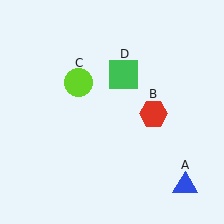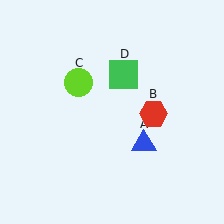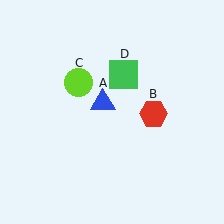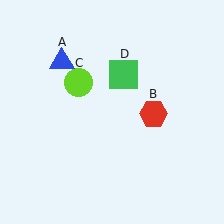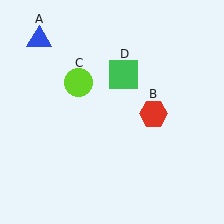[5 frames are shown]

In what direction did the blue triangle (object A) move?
The blue triangle (object A) moved up and to the left.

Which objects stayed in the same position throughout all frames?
Red hexagon (object B) and lime circle (object C) and green square (object D) remained stationary.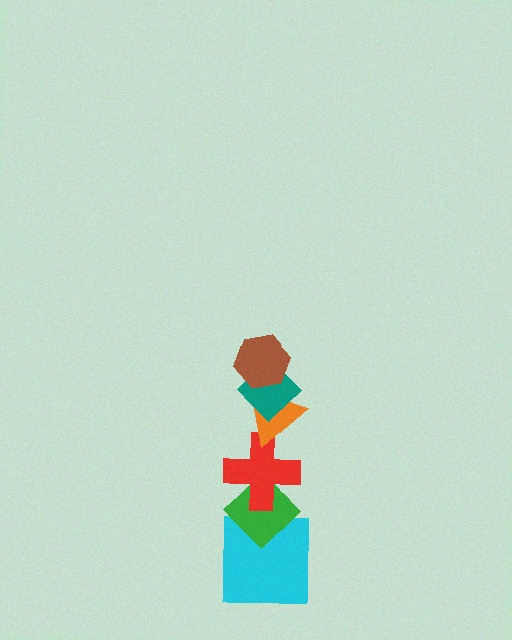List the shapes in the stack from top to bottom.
From top to bottom: the brown hexagon, the teal diamond, the orange triangle, the red cross, the green diamond, the cyan square.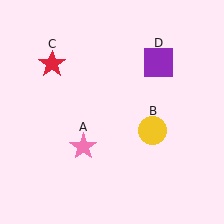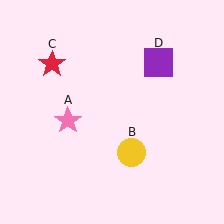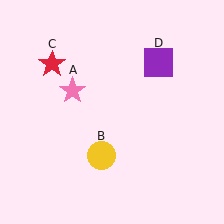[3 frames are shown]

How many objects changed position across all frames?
2 objects changed position: pink star (object A), yellow circle (object B).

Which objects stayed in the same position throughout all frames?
Red star (object C) and purple square (object D) remained stationary.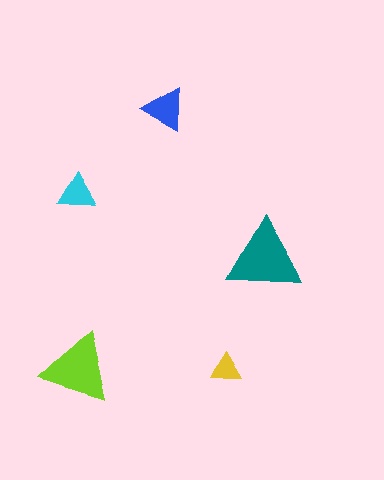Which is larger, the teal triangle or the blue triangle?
The teal one.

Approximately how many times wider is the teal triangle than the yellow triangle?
About 2.5 times wider.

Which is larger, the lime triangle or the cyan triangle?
The lime one.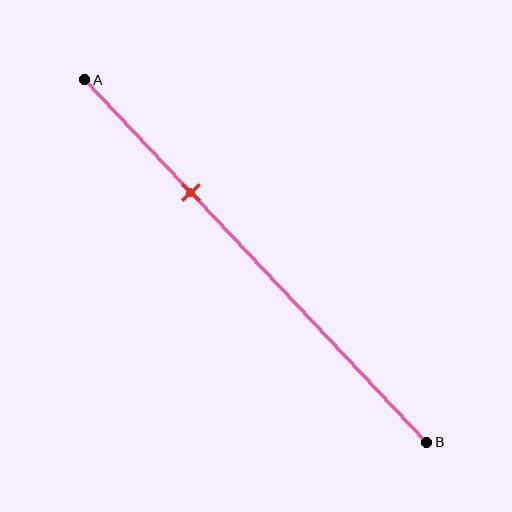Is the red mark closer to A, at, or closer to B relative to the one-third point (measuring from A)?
The red mark is approximately at the one-third point of segment AB.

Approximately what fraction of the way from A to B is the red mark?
The red mark is approximately 30% of the way from A to B.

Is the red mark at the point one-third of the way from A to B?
Yes, the mark is approximately at the one-third point.